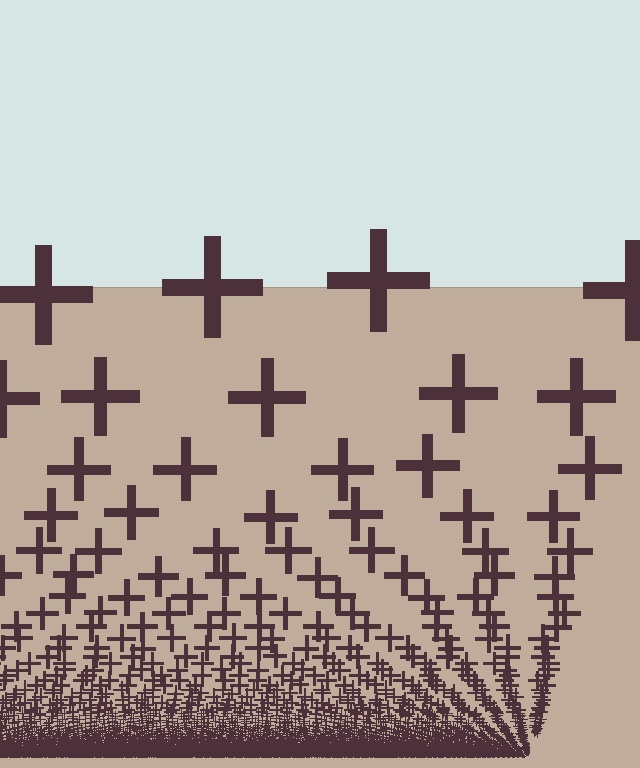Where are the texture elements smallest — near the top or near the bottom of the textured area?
Near the bottom.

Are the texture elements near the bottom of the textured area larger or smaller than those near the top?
Smaller. The gradient is inverted — elements near the bottom are smaller and denser.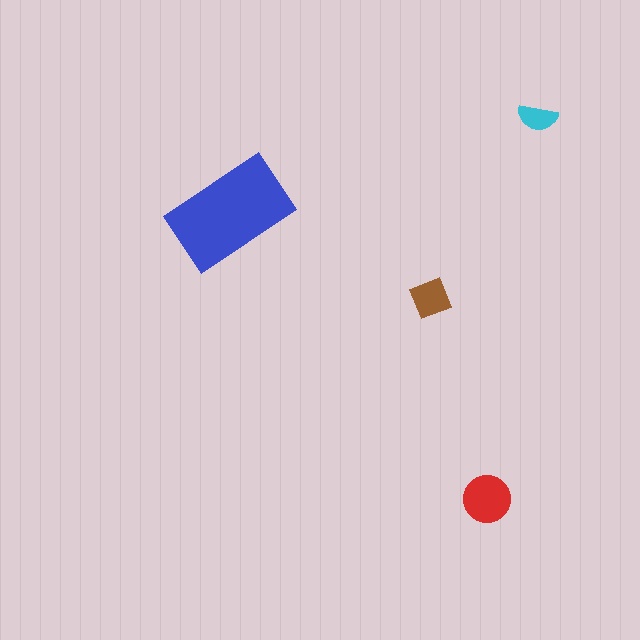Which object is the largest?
The blue rectangle.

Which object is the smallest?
The cyan semicircle.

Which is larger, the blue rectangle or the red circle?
The blue rectangle.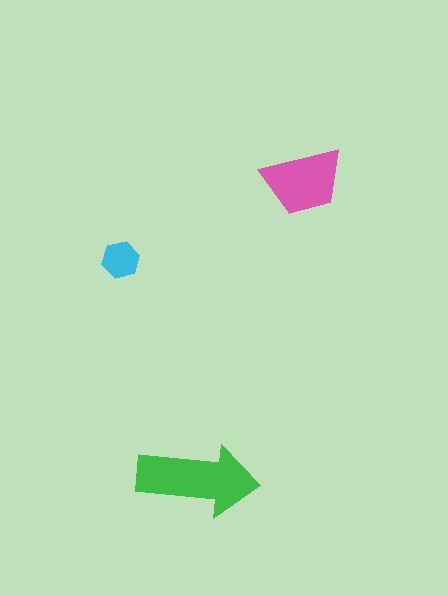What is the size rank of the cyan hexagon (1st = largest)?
3rd.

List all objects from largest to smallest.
The green arrow, the pink trapezoid, the cyan hexagon.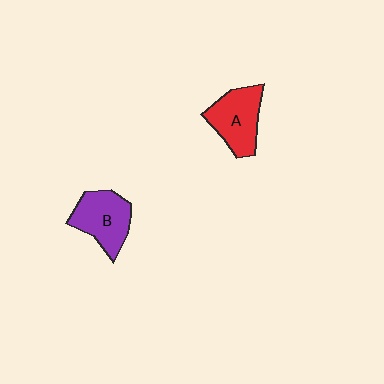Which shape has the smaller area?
Shape B (purple).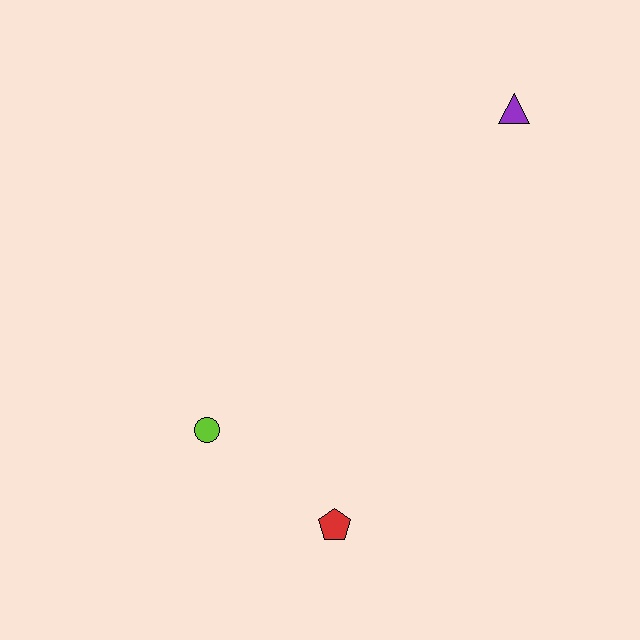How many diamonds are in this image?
There are no diamonds.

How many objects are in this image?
There are 3 objects.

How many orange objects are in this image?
There are no orange objects.